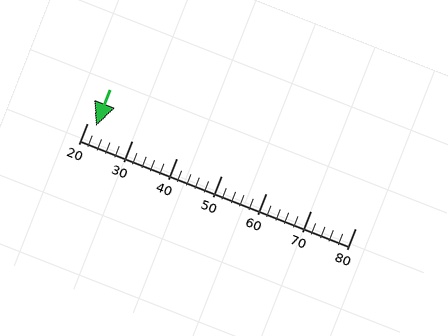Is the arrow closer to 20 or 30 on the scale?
The arrow is closer to 20.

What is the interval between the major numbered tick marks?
The major tick marks are spaced 10 units apart.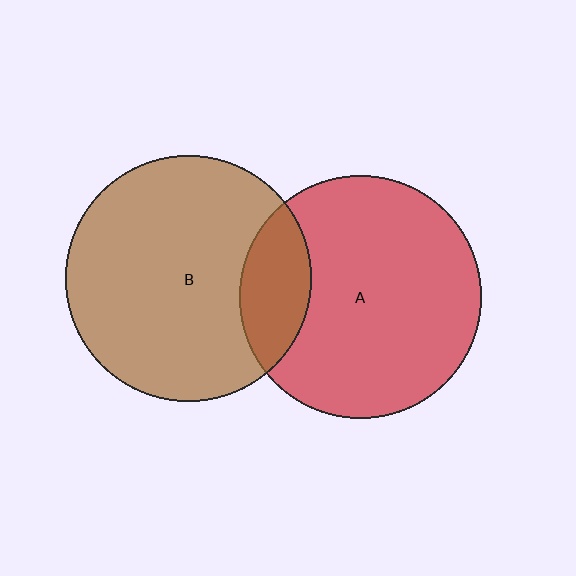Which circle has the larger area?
Circle B (brown).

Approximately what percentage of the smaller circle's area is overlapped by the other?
Approximately 20%.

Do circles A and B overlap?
Yes.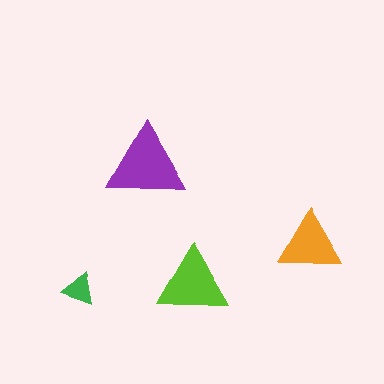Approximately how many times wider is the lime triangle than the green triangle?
About 2 times wider.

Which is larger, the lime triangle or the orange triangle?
The lime one.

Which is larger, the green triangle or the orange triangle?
The orange one.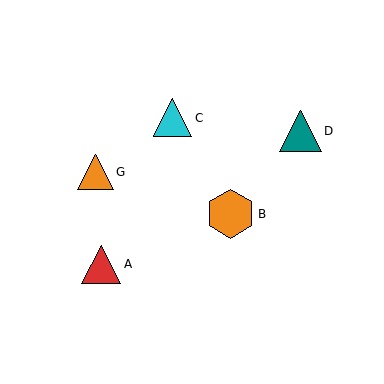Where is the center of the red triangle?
The center of the red triangle is at (101, 265).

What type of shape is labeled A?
Shape A is a red triangle.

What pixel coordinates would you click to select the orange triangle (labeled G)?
Click at (95, 172) to select the orange triangle G.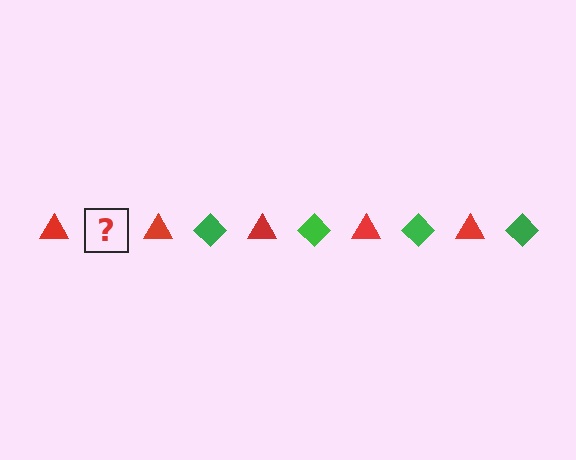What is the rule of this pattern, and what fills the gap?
The rule is that the pattern alternates between red triangle and green diamond. The gap should be filled with a green diamond.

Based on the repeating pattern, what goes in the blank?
The blank should be a green diamond.